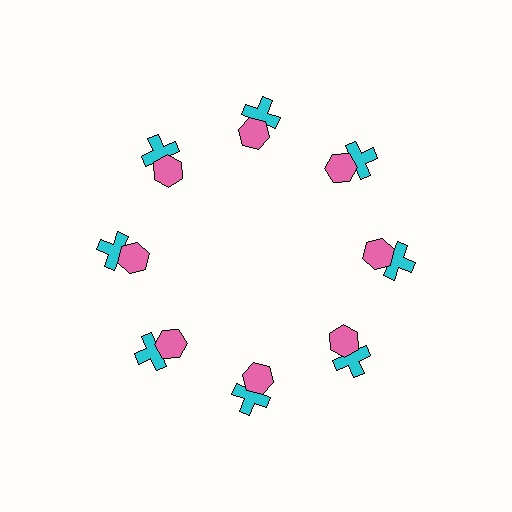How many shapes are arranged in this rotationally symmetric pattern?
There are 16 shapes, arranged in 8 groups of 2.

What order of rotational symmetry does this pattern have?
This pattern has 8-fold rotational symmetry.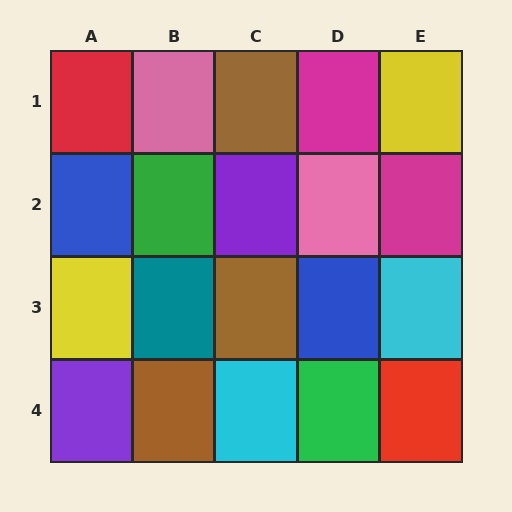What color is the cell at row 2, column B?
Green.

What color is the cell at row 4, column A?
Purple.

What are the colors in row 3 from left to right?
Yellow, teal, brown, blue, cyan.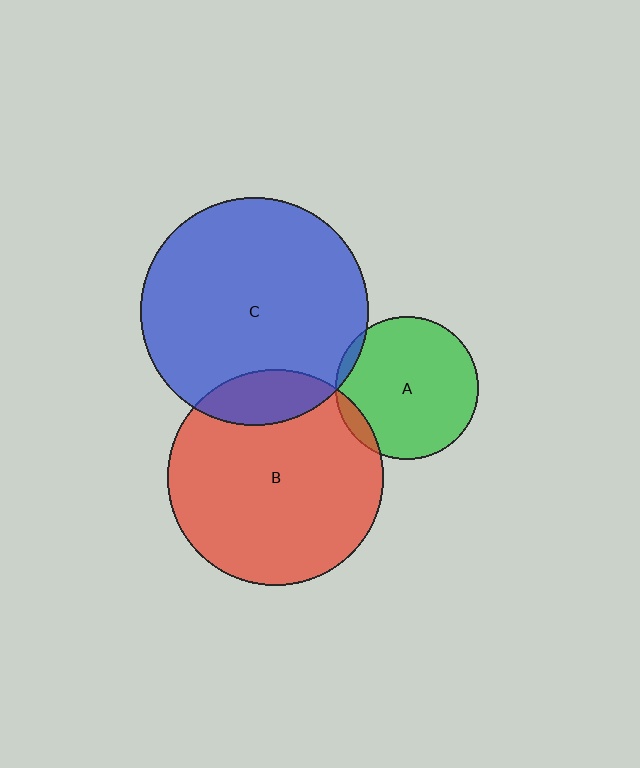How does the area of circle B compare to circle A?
Approximately 2.3 times.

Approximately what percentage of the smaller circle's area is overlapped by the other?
Approximately 15%.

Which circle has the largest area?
Circle C (blue).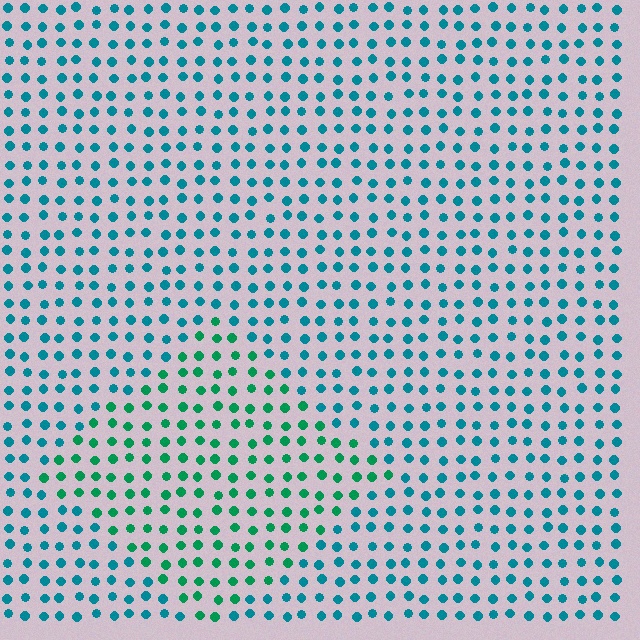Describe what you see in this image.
The image is filled with small teal elements in a uniform arrangement. A diamond-shaped region is visible where the elements are tinted to a slightly different hue, forming a subtle color boundary.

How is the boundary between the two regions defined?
The boundary is defined purely by a slight shift in hue (about 34 degrees). Spacing, size, and orientation are identical on both sides.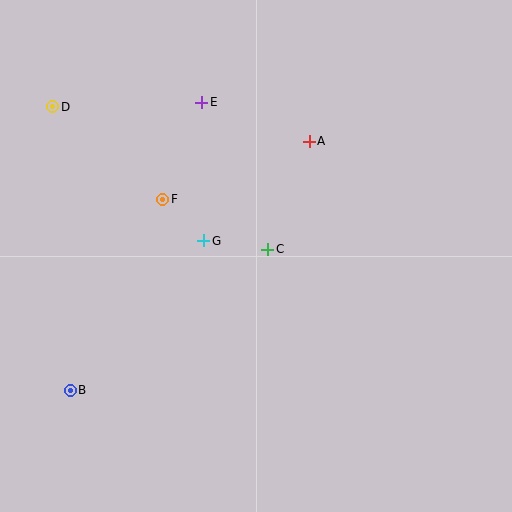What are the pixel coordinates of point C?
Point C is at (268, 249).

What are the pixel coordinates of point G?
Point G is at (204, 241).